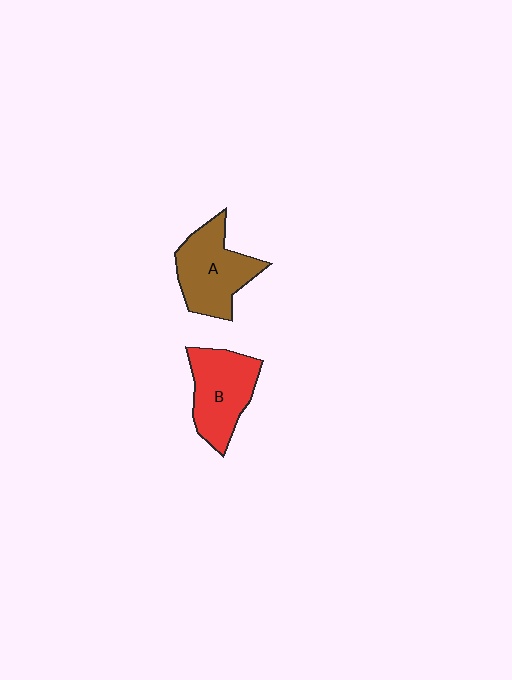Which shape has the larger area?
Shape A (brown).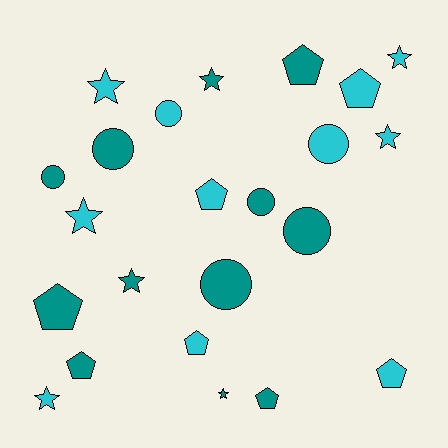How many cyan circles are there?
There are 2 cyan circles.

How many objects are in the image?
There are 23 objects.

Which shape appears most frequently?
Pentagon, with 8 objects.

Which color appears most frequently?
Teal, with 12 objects.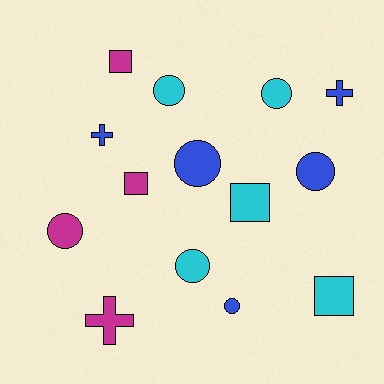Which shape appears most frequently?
Circle, with 7 objects.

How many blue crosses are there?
There are 2 blue crosses.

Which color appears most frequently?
Blue, with 5 objects.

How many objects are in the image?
There are 14 objects.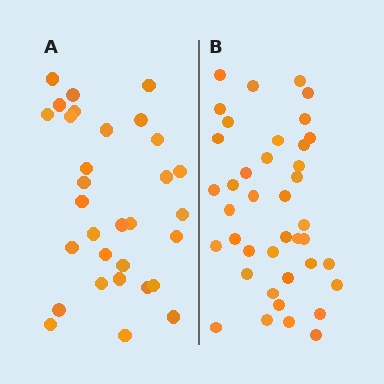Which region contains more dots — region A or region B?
Region B (the right region) has more dots.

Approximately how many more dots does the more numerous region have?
Region B has roughly 8 or so more dots than region A.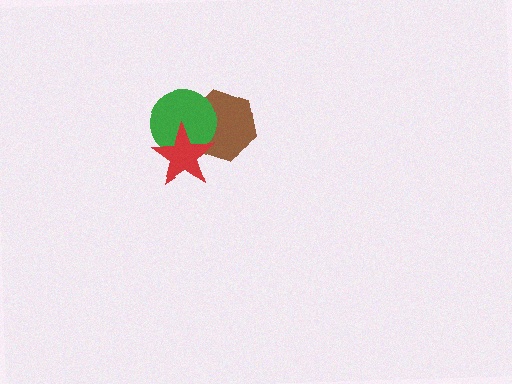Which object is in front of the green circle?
The red star is in front of the green circle.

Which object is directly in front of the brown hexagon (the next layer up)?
The green circle is directly in front of the brown hexagon.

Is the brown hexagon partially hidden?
Yes, it is partially covered by another shape.